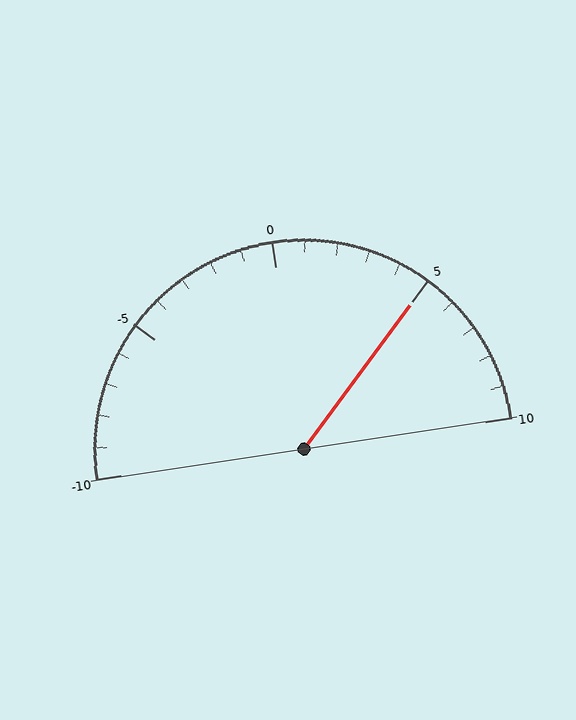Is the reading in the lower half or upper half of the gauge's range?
The reading is in the upper half of the range (-10 to 10).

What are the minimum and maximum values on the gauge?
The gauge ranges from -10 to 10.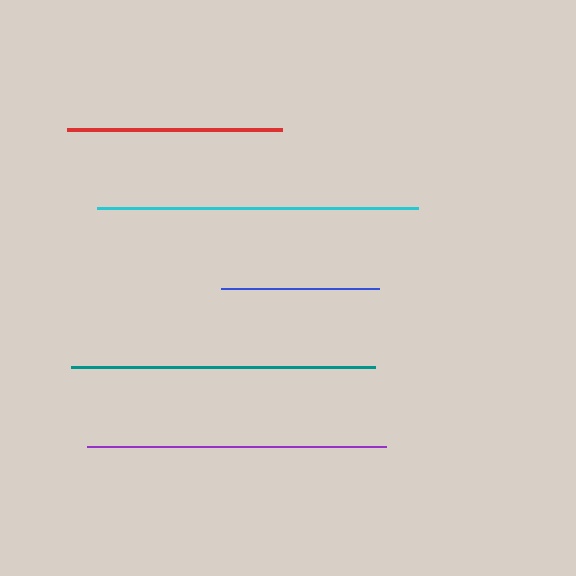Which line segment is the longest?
The cyan line is the longest at approximately 321 pixels.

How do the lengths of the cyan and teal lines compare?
The cyan and teal lines are approximately the same length.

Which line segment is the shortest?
The blue line is the shortest at approximately 158 pixels.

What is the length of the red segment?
The red segment is approximately 215 pixels long.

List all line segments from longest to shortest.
From longest to shortest: cyan, teal, purple, red, blue.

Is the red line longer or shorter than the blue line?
The red line is longer than the blue line.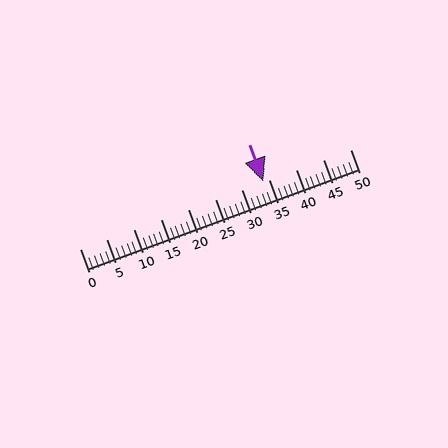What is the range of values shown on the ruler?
The ruler shows values from 0 to 50.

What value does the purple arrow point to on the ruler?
The purple arrow points to approximately 34.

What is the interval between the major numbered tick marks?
The major tick marks are spaced 5 units apart.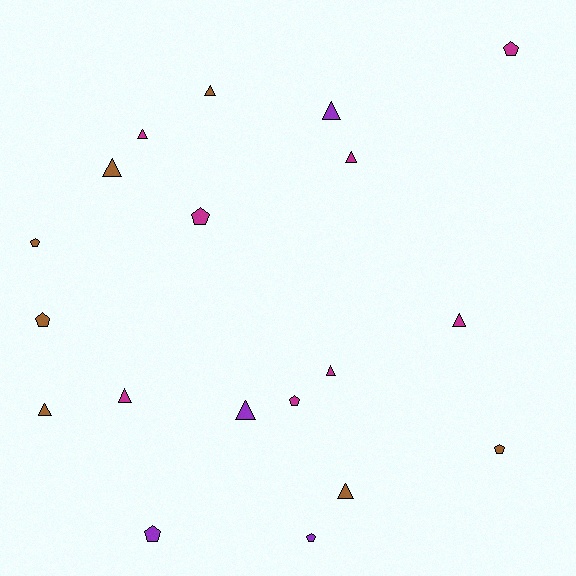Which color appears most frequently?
Magenta, with 8 objects.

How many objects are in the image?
There are 19 objects.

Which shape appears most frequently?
Triangle, with 11 objects.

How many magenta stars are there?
There are no magenta stars.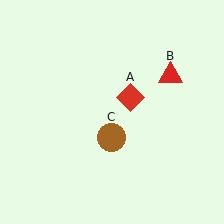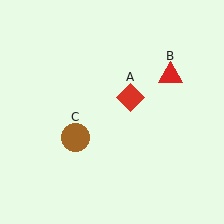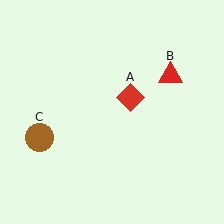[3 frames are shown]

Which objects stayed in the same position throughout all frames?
Red diamond (object A) and red triangle (object B) remained stationary.